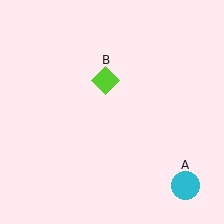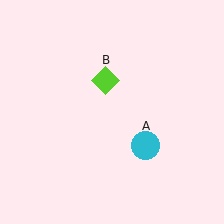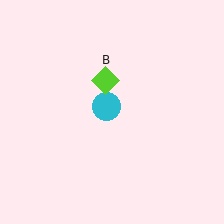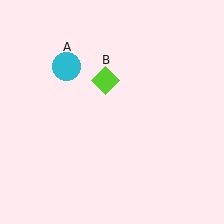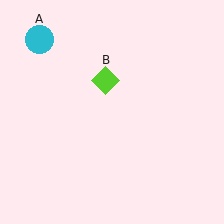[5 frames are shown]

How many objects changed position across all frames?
1 object changed position: cyan circle (object A).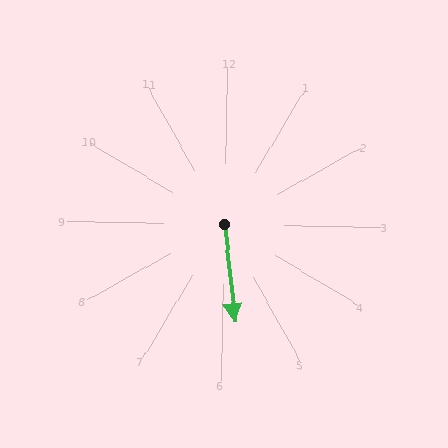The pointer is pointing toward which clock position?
Roughly 6 o'clock.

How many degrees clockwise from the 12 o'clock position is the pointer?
Approximately 173 degrees.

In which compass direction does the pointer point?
South.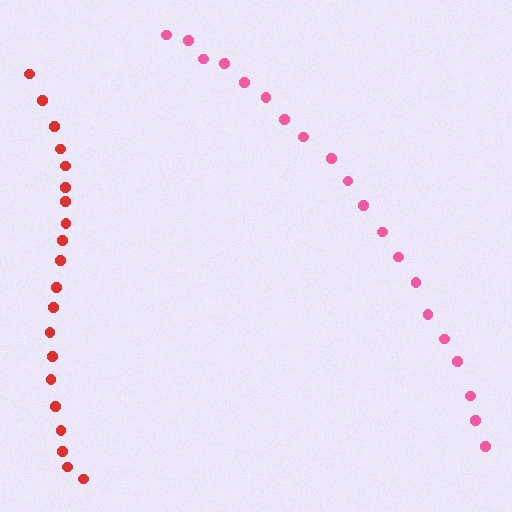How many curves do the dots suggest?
There are 2 distinct paths.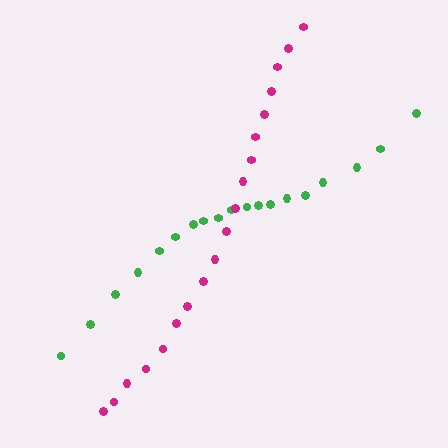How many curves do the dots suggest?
There are 2 distinct paths.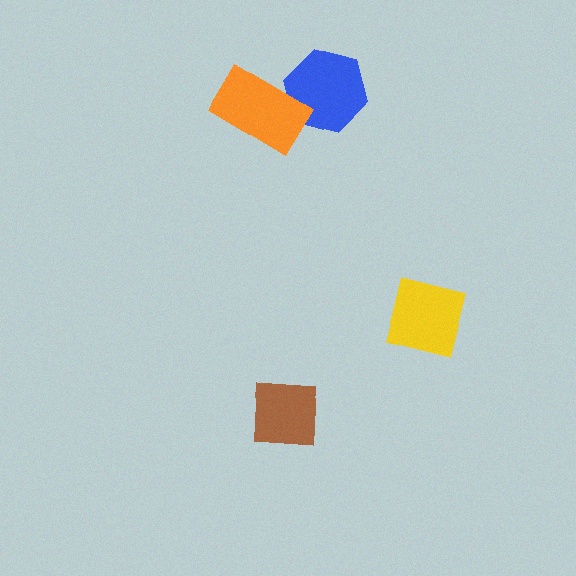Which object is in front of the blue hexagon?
The orange rectangle is in front of the blue hexagon.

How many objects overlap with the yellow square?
0 objects overlap with the yellow square.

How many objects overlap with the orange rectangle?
1 object overlaps with the orange rectangle.